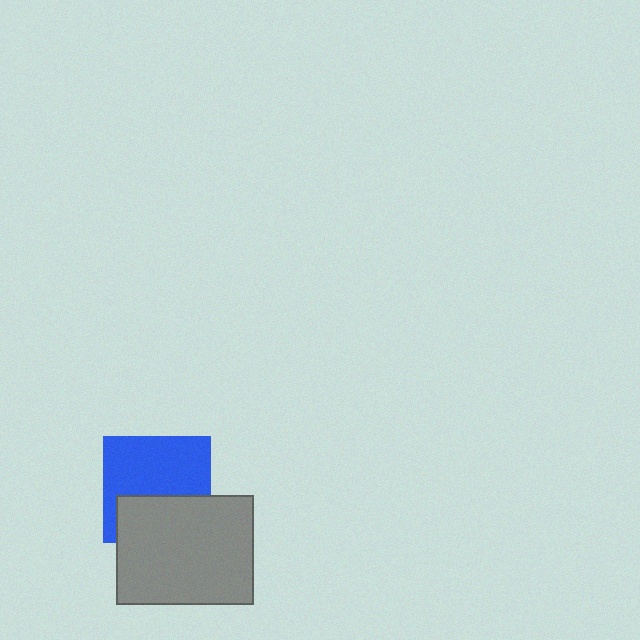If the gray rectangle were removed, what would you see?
You would see the complete blue square.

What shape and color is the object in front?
The object in front is a gray rectangle.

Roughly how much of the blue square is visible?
About half of it is visible (roughly 60%).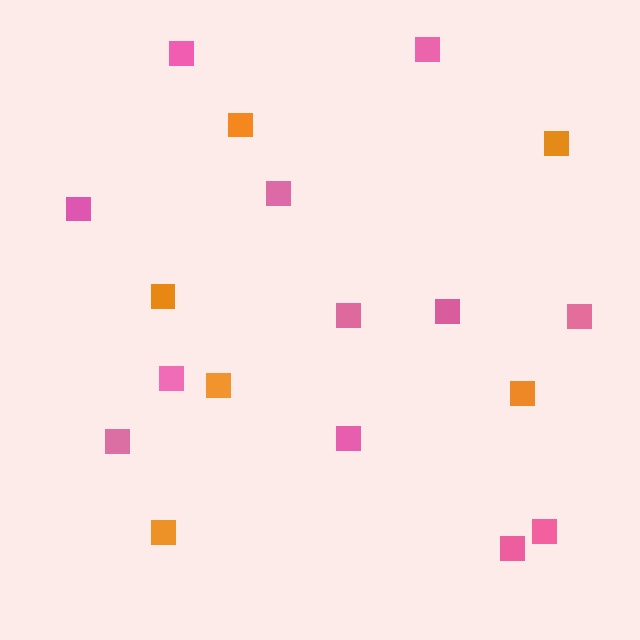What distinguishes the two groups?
There are 2 groups: one group of orange squares (6) and one group of pink squares (12).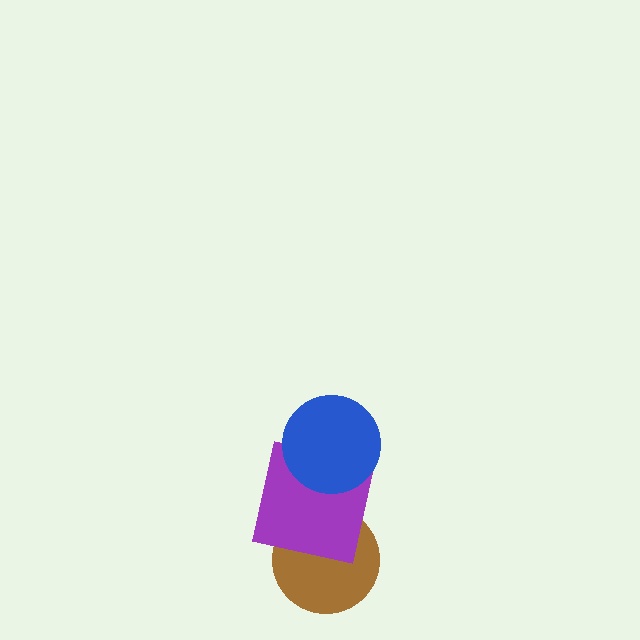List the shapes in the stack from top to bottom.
From top to bottom: the blue circle, the purple square, the brown circle.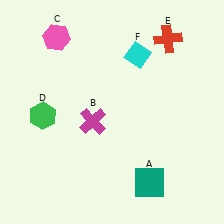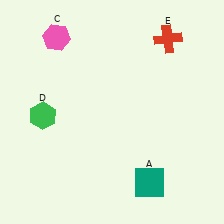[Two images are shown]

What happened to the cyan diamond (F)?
The cyan diamond (F) was removed in Image 2. It was in the top-right area of Image 1.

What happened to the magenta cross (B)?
The magenta cross (B) was removed in Image 2. It was in the bottom-left area of Image 1.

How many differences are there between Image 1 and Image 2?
There are 2 differences between the two images.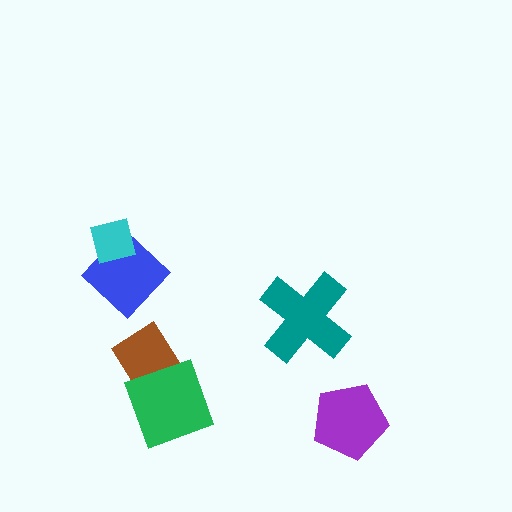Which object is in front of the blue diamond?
The cyan square is in front of the blue diamond.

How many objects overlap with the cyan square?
1 object overlaps with the cyan square.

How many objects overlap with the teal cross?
0 objects overlap with the teal cross.